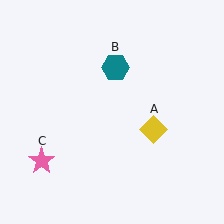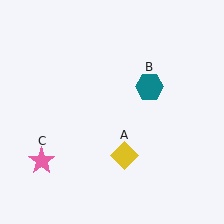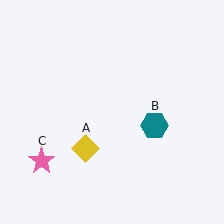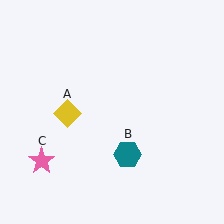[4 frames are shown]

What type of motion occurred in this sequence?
The yellow diamond (object A), teal hexagon (object B) rotated clockwise around the center of the scene.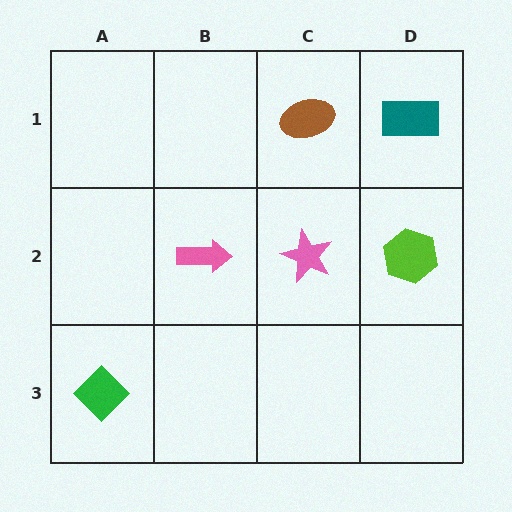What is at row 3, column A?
A green diamond.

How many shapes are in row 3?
1 shape.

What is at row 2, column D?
A lime hexagon.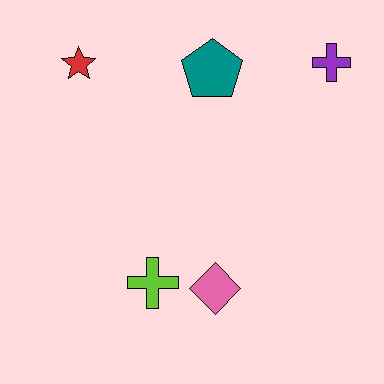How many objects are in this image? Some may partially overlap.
There are 5 objects.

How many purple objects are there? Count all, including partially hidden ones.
There is 1 purple object.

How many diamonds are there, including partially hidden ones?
There is 1 diamond.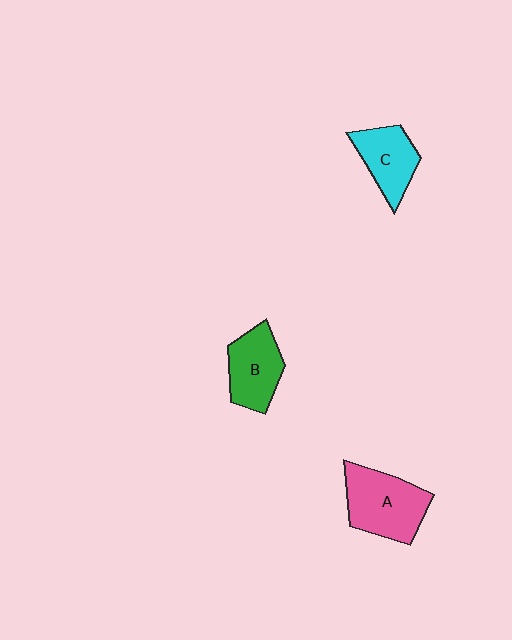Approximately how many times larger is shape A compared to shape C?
Approximately 1.4 times.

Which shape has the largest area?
Shape A (pink).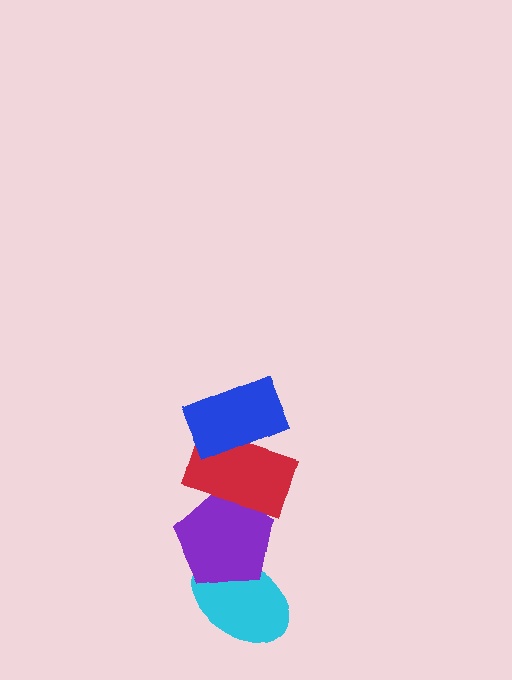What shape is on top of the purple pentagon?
The red rectangle is on top of the purple pentagon.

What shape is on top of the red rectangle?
The blue rectangle is on top of the red rectangle.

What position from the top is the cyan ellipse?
The cyan ellipse is 4th from the top.